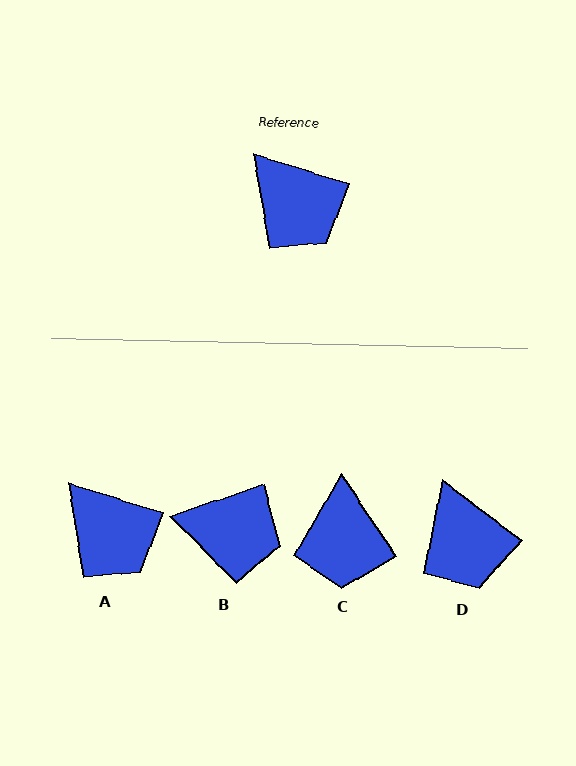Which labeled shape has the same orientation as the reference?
A.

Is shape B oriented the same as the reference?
No, it is off by about 36 degrees.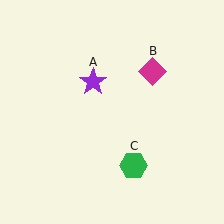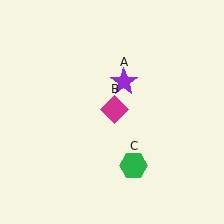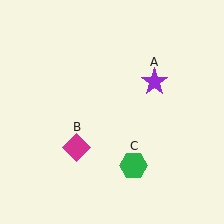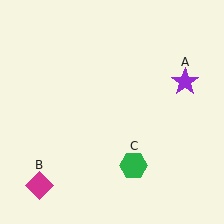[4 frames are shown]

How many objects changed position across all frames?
2 objects changed position: purple star (object A), magenta diamond (object B).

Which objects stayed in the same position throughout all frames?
Green hexagon (object C) remained stationary.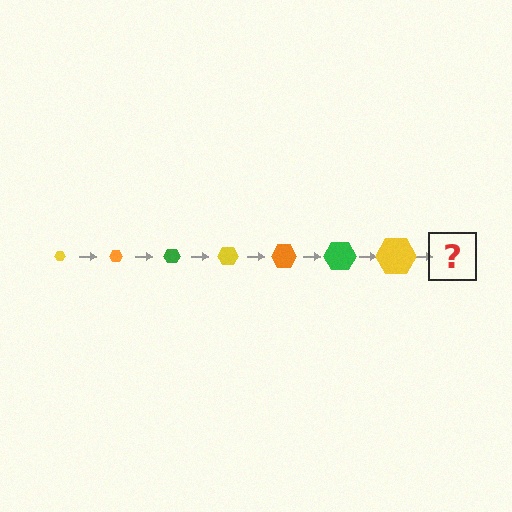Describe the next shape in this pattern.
It should be an orange hexagon, larger than the previous one.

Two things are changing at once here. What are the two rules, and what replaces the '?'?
The two rules are that the hexagon grows larger each step and the color cycles through yellow, orange, and green. The '?' should be an orange hexagon, larger than the previous one.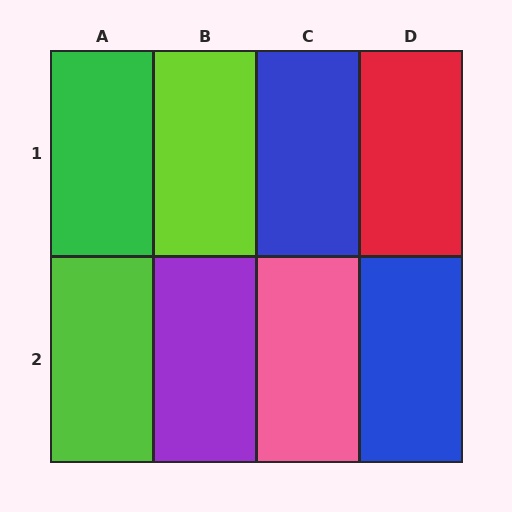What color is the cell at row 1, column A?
Green.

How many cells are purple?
1 cell is purple.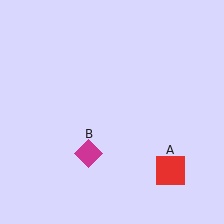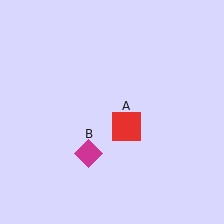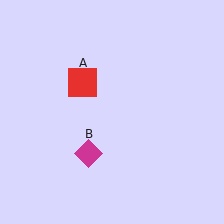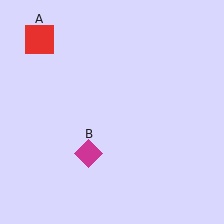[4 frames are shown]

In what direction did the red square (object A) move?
The red square (object A) moved up and to the left.